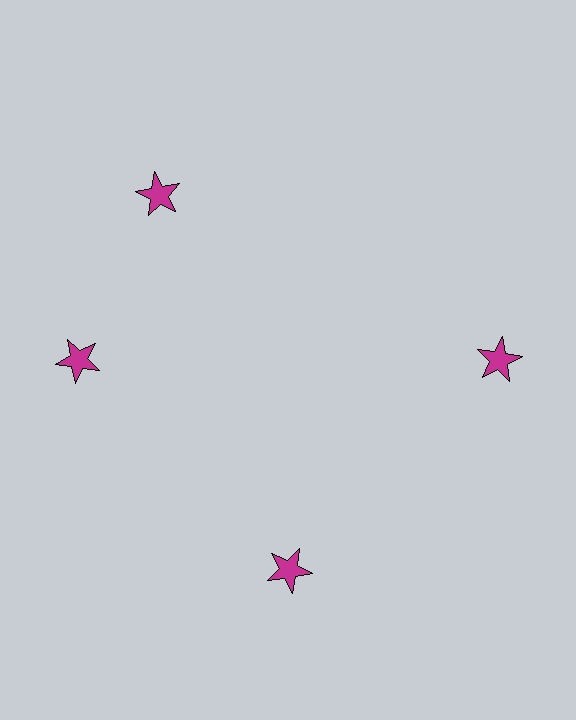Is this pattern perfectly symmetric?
No. The 4 magenta stars are arranged in a ring, but one element near the 12 o'clock position is rotated out of alignment along the ring, breaking the 4-fold rotational symmetry.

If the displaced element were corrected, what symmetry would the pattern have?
It would have 4-fold rotational symmetry — the pattern would map onto itself every 90 degrees.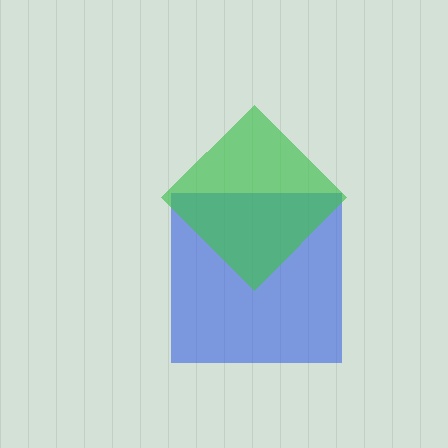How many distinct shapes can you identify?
There are 2 distinct shapes: a blue square, a green diamond.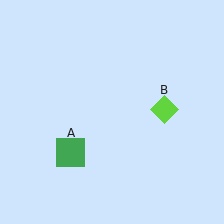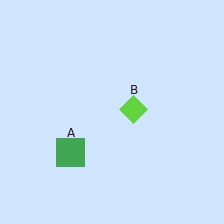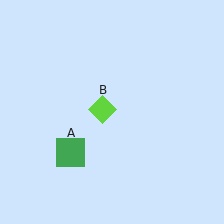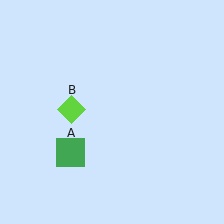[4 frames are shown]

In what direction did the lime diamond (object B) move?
The lime diamond (object B) moved left.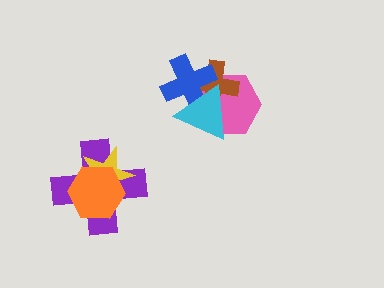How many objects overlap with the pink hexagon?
3 objects overlap with the pink hexagon.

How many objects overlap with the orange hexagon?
2 objects overlap with the orange hexagon.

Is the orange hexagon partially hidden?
No, no other shape covers it.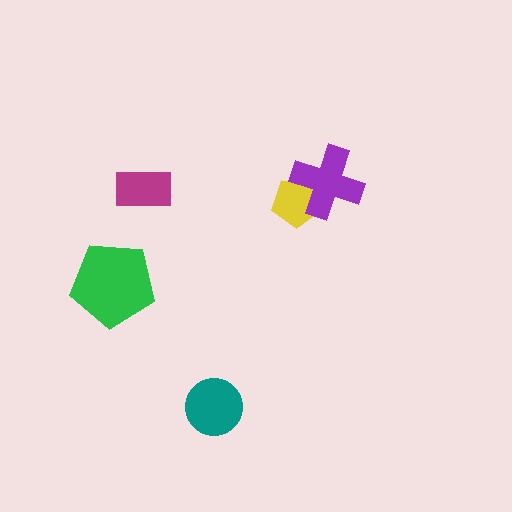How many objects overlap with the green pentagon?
0 objects overlap with the green pentagon.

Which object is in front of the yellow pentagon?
The purple cross is in front of the yellow pentagon.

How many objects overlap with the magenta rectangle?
0 objects overlap with the magenta rectangle.